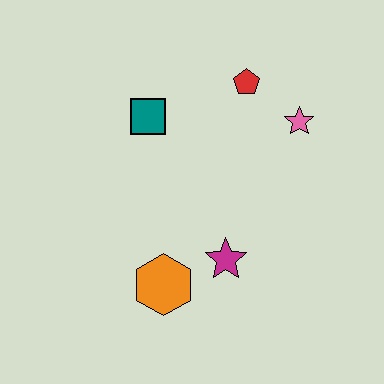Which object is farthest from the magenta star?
The red pentagon is farthest from the magenta star.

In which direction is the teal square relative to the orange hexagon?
The teal square is above the orange hexagon.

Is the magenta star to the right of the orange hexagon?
Yes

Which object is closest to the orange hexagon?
The magenta star is closest to the orange hexagon.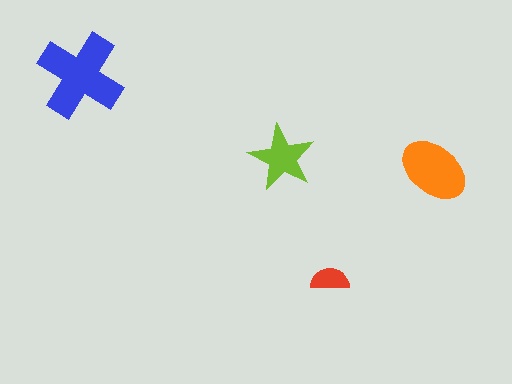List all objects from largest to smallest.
The blue cross, the orange ellipse, the lime star, the red semicircle.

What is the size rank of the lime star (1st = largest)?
3rd.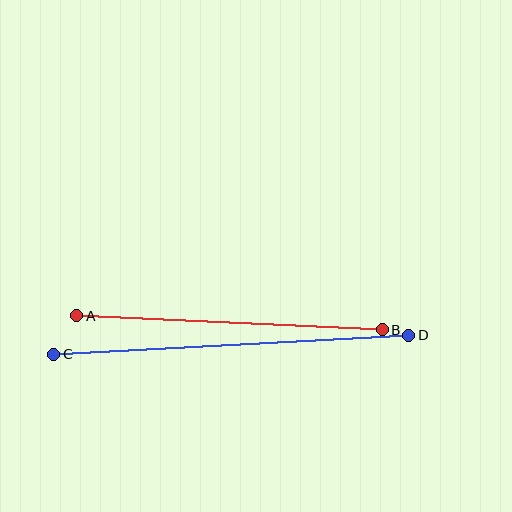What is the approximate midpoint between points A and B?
The midpoint is at approximately (230, 323) pixels.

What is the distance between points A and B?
The distance is approximately 306 pixels.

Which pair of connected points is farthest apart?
Points C and D are farthest apart.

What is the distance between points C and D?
The distance is approximately 355 pixels.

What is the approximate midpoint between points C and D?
The midpoint is at approximately (231, 345) pixels.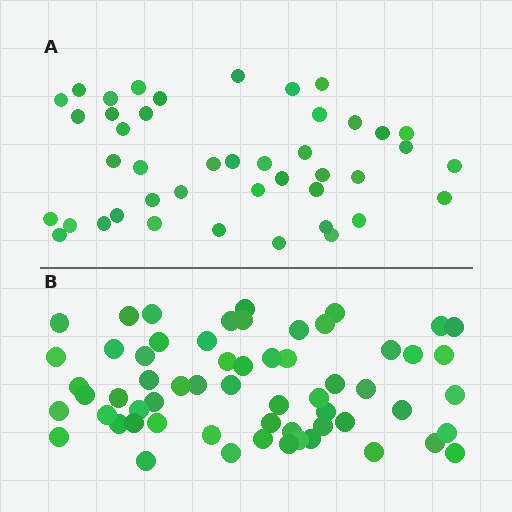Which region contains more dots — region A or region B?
Region B (the bottom region) has more dots.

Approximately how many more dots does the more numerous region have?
Region B has approximately 15 more dots than region A.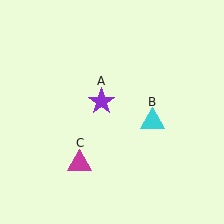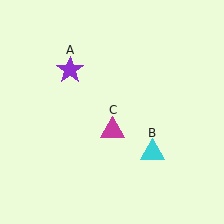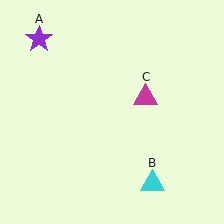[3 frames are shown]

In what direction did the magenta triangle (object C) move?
The magenta triangle (object C) moved up and to the right.